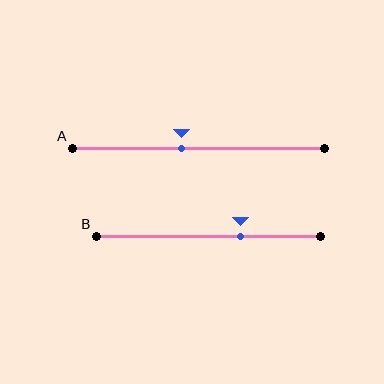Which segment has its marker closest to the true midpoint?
Segment A has its marker closest to the true midpoint.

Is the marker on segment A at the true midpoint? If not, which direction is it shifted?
No, the marker on segment A is shifted to the left by about 7% of the segment length.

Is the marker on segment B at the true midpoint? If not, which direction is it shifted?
No, the marker on segment B is shifted to the right by about 14% of the segment length.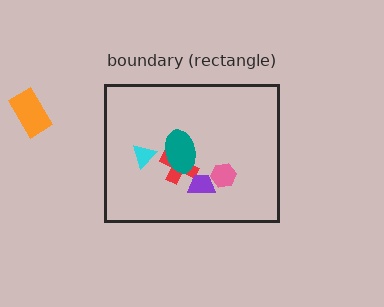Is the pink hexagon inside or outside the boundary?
Inside.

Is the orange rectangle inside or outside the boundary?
Outside.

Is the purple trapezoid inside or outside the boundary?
Inside.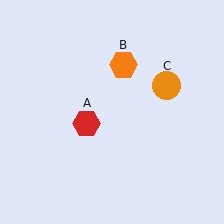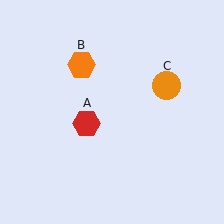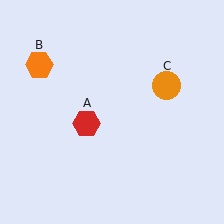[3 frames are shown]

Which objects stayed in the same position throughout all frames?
Red hexagon (object A) and orange circle (object C) remained stationary.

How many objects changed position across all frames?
1 object changed position: orange hexagon (object B).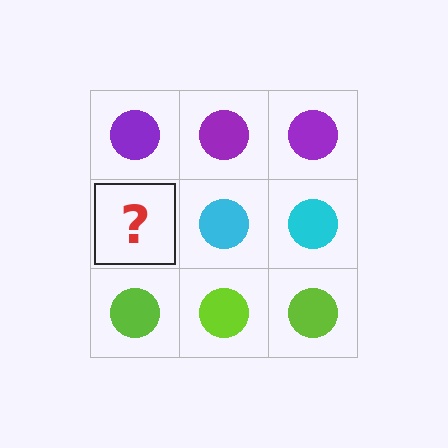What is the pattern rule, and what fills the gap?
The rule is that each row has a consistent color. The gap should be filled with a cyan circle.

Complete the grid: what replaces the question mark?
The question mark should be replaced with a cyan circle.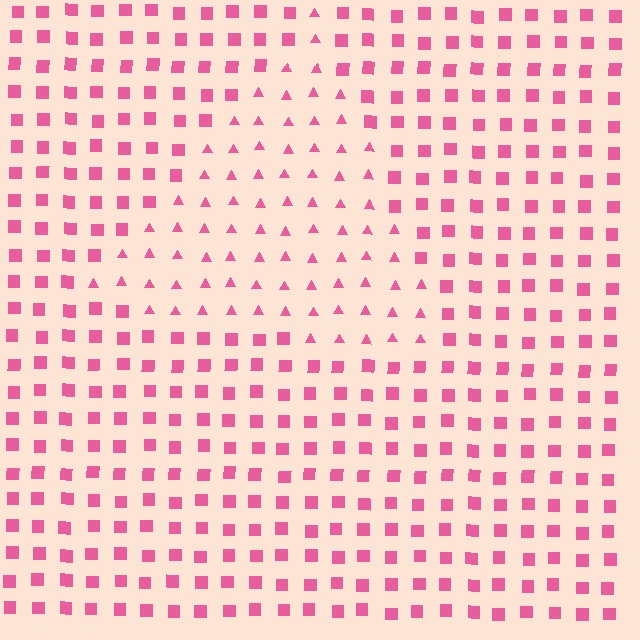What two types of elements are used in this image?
The image uses triangles inside the triangle region and squares outside it.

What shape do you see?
I see a triangle.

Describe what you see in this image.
The image is filled with small pink elements arranged in a uniform grid. A triangle-shaped region contains triangles, while the surrounding area contains squares. The boundary is defined purely by the change in element shape.